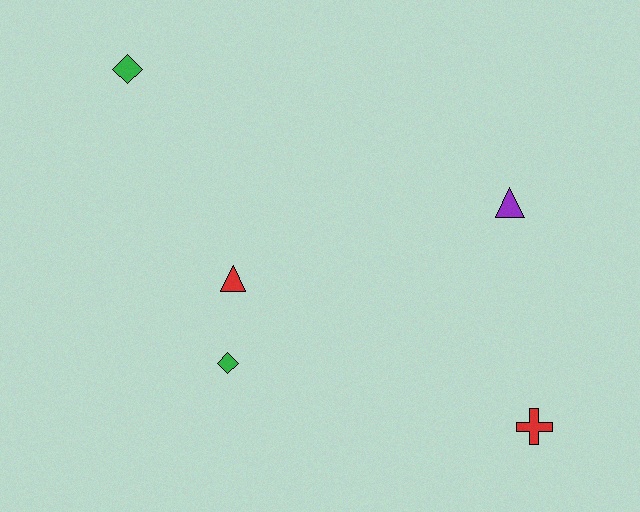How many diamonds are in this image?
There are 2 diamonds.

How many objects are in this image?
There are 5 objects.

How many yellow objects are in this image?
There are no yellow objects.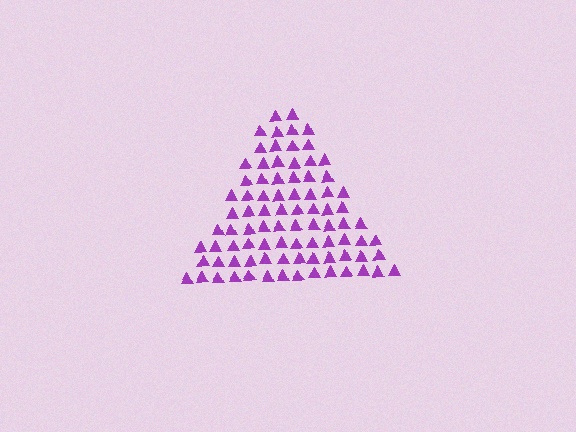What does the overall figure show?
The overall figure shows a triangle.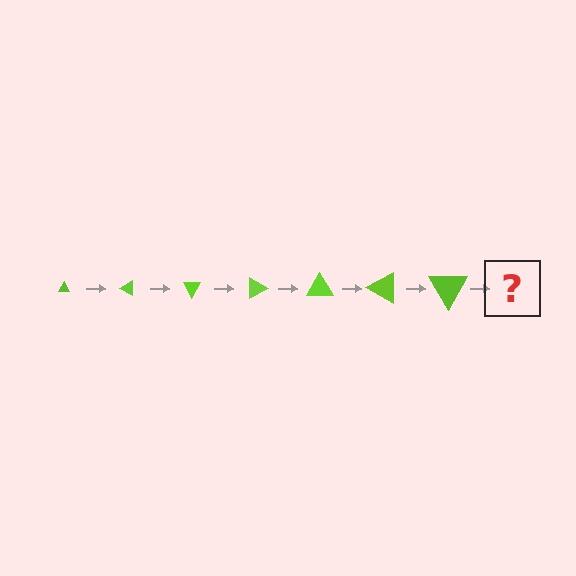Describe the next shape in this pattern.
It should be a triangle, larger than the previous one and rotated 210 degrees from the start.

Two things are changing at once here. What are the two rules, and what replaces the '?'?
The two rules are that the triangle grows larger each step and it rotates 30 degrees each step. The '?' should be a triangle, larger than the previous one and rotated 210 degrees from the start.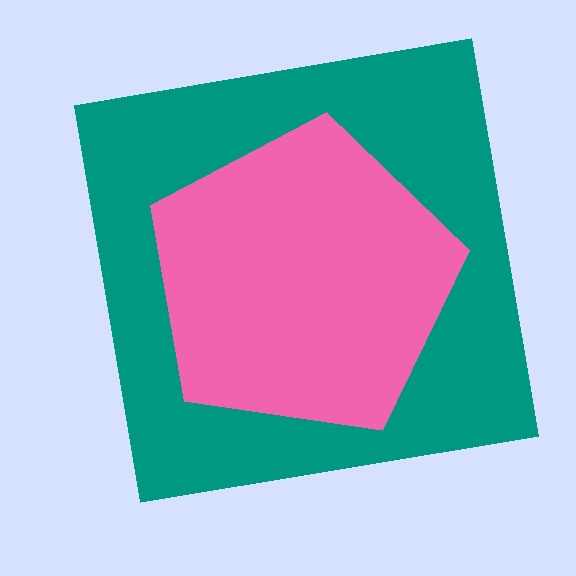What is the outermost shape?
The teal square.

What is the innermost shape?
The pink pentagon.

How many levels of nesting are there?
2.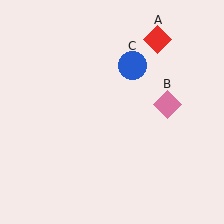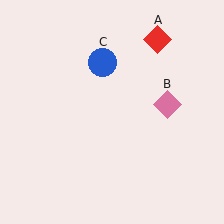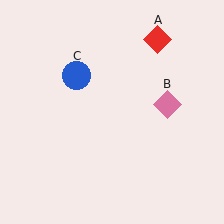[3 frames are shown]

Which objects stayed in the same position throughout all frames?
Red diamond (object A) and pink diamond (object B) remained stationary.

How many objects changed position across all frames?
1 object changed position: blue circle (object C).